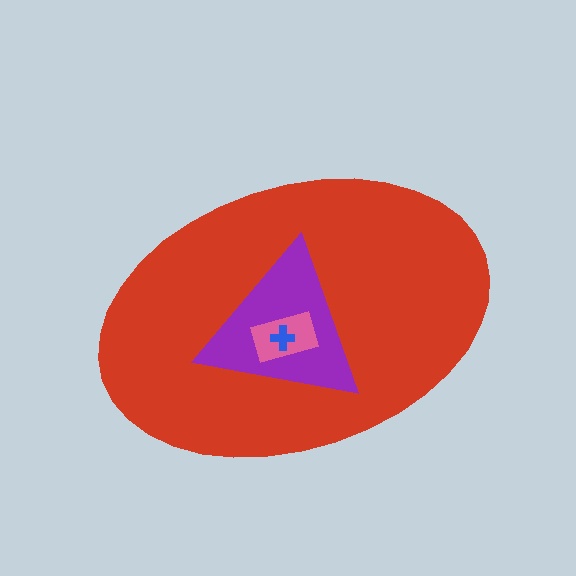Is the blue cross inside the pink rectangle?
Yes.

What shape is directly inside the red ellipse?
The purple triangle.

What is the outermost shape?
The red ellipse.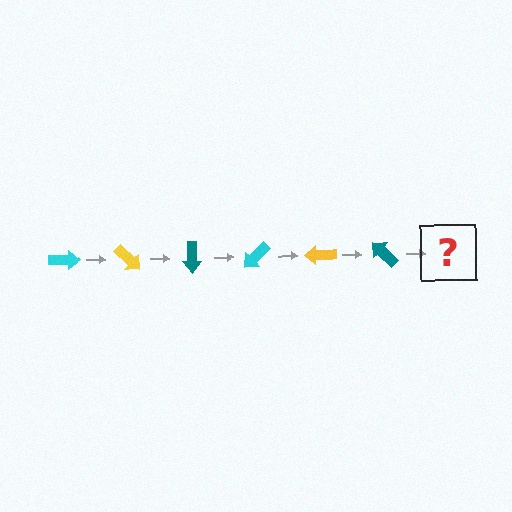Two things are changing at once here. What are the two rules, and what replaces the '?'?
The two rules are that it rotates 45 degrees each step and the color cycles through cyan, yellow, and teal. The '?' should be a cyan arrow, rotated 270 degrees from the start.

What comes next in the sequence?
The next element should be a cyan arrow, rotated 270 degrees from the start.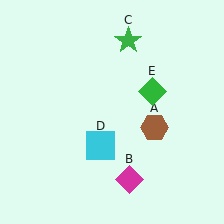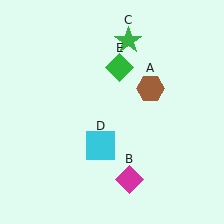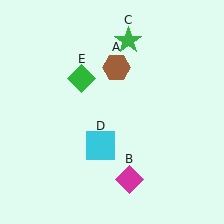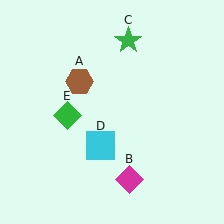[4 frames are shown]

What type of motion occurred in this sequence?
The brown hexagon (object A), green diamond (object E) rotated counterclockwise around the center of the scene.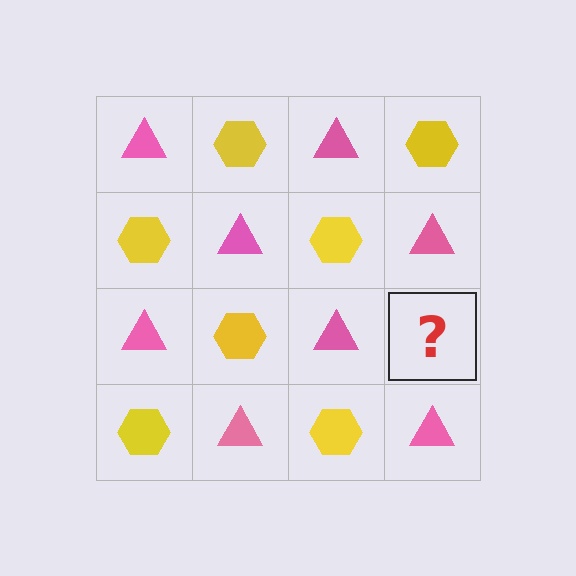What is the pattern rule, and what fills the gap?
The rule is that it alternates pink triangle and yellow hexagon in a checkerboard pattern. The gap should be filled with a yellow hexagon.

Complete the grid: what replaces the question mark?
The question mark should be replaced with a yellow hexagon.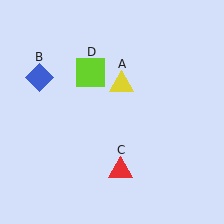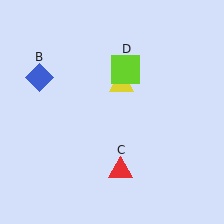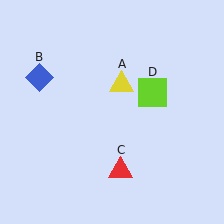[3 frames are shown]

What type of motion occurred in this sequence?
The lime square (object D) rotated clockwise around the center of the scene.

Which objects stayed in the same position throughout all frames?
Yellow triangle (object A) and blue diamond (object B) and red triangle (object C) remained stationary.